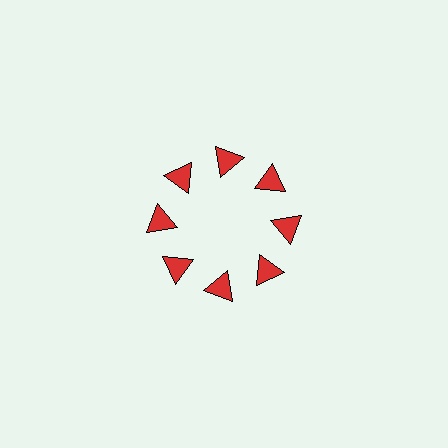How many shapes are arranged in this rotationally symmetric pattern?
There are 8 shapes, arranged in 8 groups of 1.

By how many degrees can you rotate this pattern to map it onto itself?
The pattern maps onto itself every 45 degrees of rotation.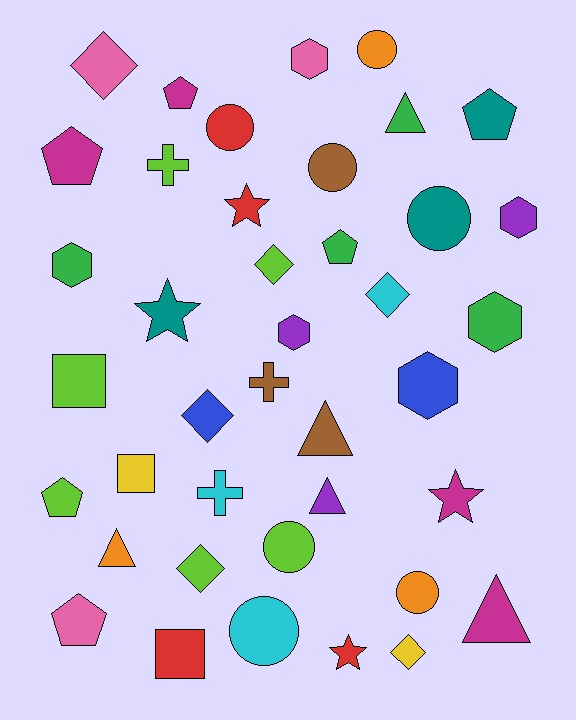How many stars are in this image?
There are 4 stars.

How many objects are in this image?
There are 40 objects.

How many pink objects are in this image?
There are 3 pink objects.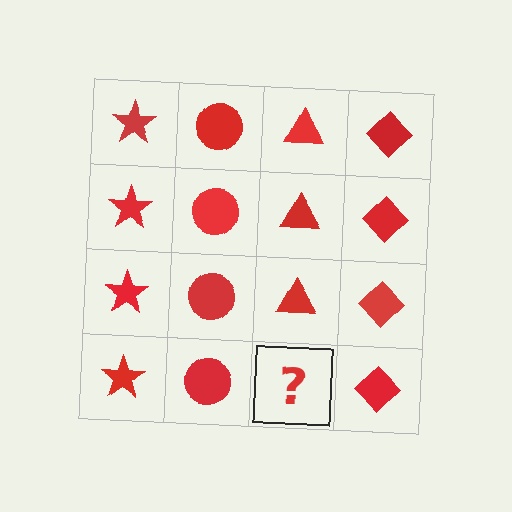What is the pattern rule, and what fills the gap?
The rule is that each column has a consistent shape. The gap should be filled with a red triangle.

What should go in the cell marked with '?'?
The missing cell should contain a red triangle.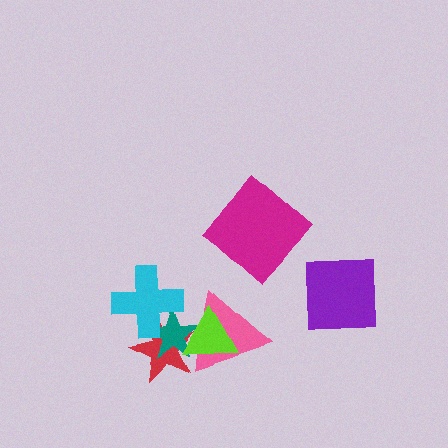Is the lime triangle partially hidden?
No, no other shape covers it.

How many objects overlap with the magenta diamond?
0 objects overlap with the magenta diamond.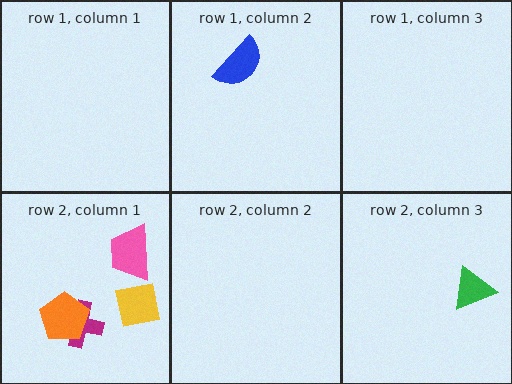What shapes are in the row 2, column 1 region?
The magenta cross, the pink trapezoid, the orange pentagon, the yellow square.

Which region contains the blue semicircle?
The row 1, column 2 region.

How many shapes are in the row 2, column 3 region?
1.